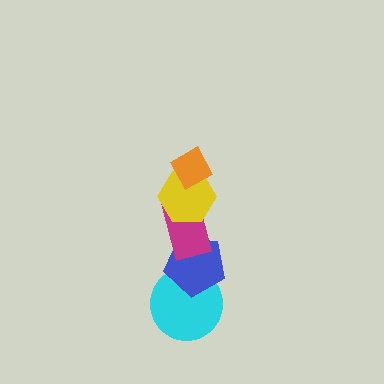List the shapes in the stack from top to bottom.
From top to bottom: the orange diamond, the yellow hexagon, the magenta rectangle, the blue pentagon, the cyan circle.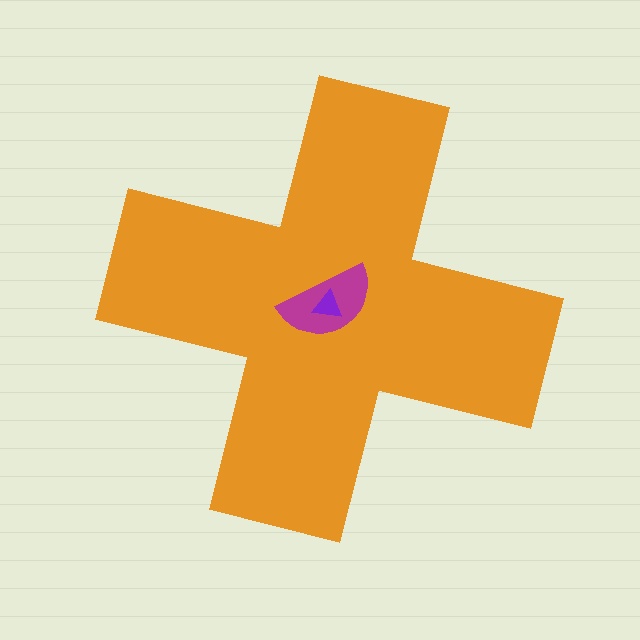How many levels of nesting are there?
3.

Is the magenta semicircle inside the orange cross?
Yes.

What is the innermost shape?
The purple triangle.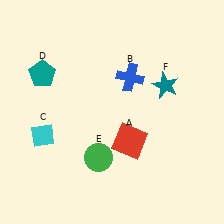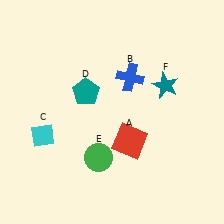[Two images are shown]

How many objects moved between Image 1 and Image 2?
1 object moved between the two images.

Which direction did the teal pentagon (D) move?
The teal pentagon (D) moved right.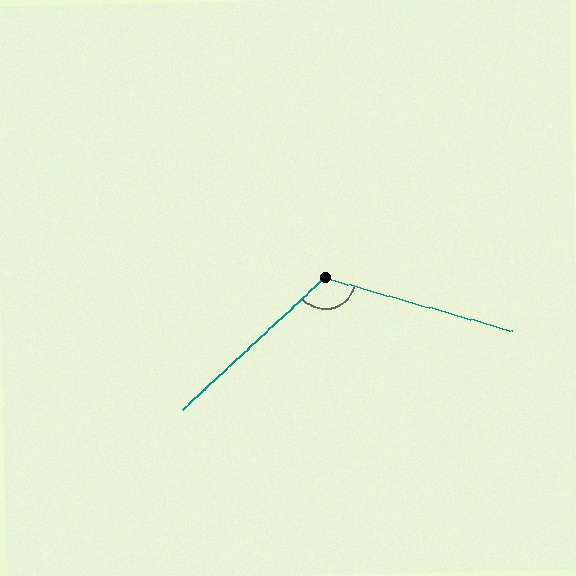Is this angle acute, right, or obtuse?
It is obtuse.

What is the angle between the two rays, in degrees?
Approximately 121 degrees.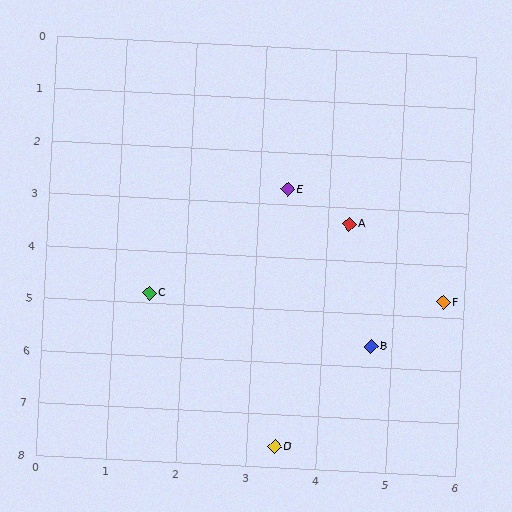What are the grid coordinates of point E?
Point E is at approximately (3.4, 2.7).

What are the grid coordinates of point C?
Point C is at approximately (1.5, 4.8).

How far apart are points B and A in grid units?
Points B and A are about 2.3 grid units apart.